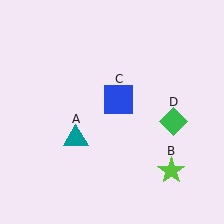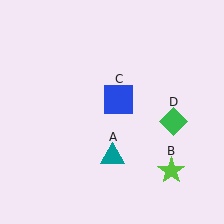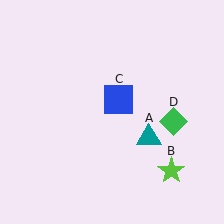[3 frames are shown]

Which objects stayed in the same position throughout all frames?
Lime star (object B) and blue square (object C) and green diamond (object D) remained stationary.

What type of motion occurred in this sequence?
The teal triangle (object A) rotated counterclockwise around the center of the scene.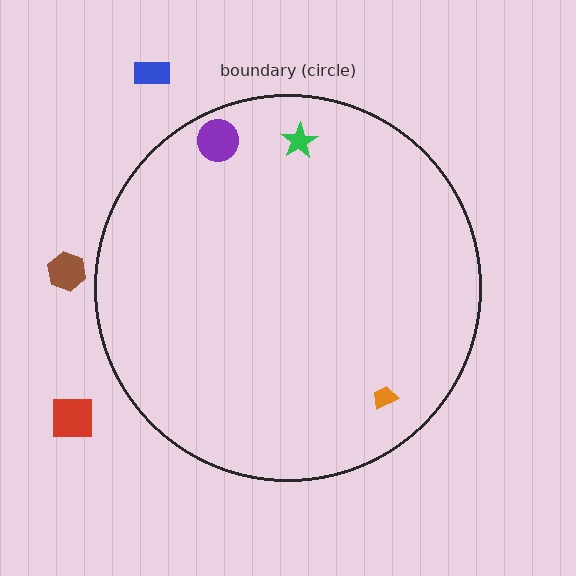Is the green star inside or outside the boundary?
Inside.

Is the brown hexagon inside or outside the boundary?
Outside.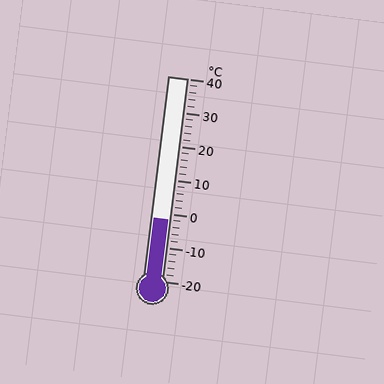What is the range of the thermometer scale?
The thermometer scale ranges from -20°C to 40°C.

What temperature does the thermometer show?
The thermometer shows approximately -2°C.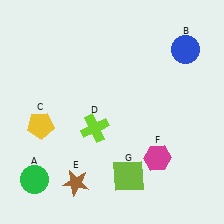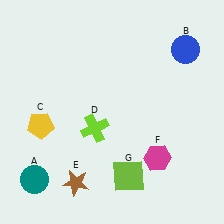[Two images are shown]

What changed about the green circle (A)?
In Image 1, A is green. In Image 2, it changed to teal.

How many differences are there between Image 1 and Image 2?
There is 1 difference between the two images.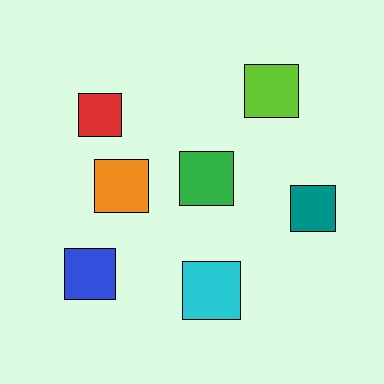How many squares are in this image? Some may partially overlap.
There are 7 squares.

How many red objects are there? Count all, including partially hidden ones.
There is 1 red object.